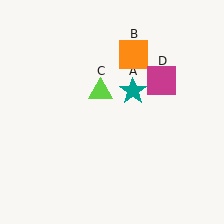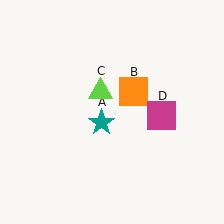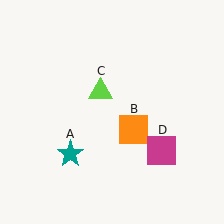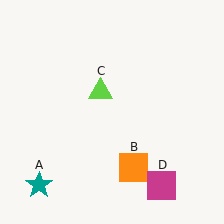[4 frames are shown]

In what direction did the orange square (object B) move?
The orange square (object B) moved down.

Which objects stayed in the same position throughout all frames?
Lime triangle (object C) remained stationary.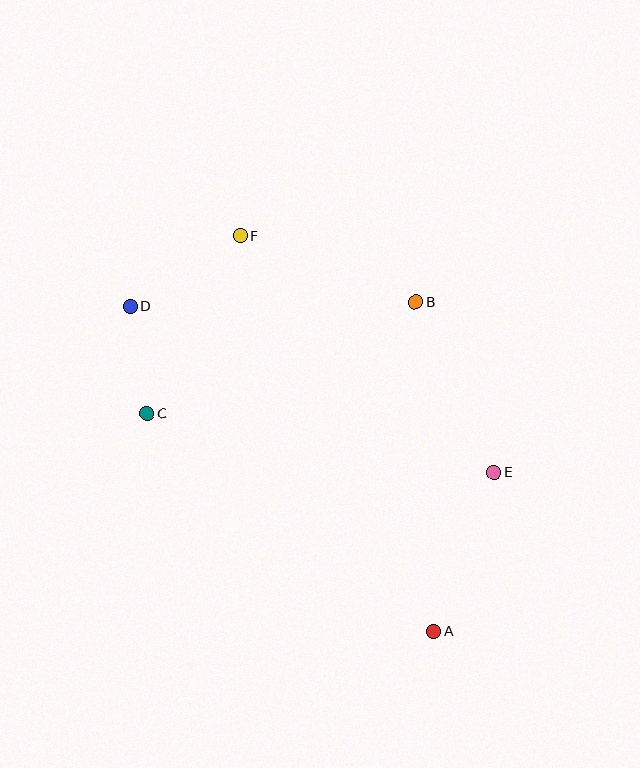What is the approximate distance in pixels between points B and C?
The distance between B and C is approximately 290 pixels.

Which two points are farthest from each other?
Points A and D are farthest from each other.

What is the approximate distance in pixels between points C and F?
The distance between C and F is approximately 200 pixels.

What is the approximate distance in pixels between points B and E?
The distance between B and E is approximately 188 pixels.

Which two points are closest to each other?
Points C and D are closest to each other.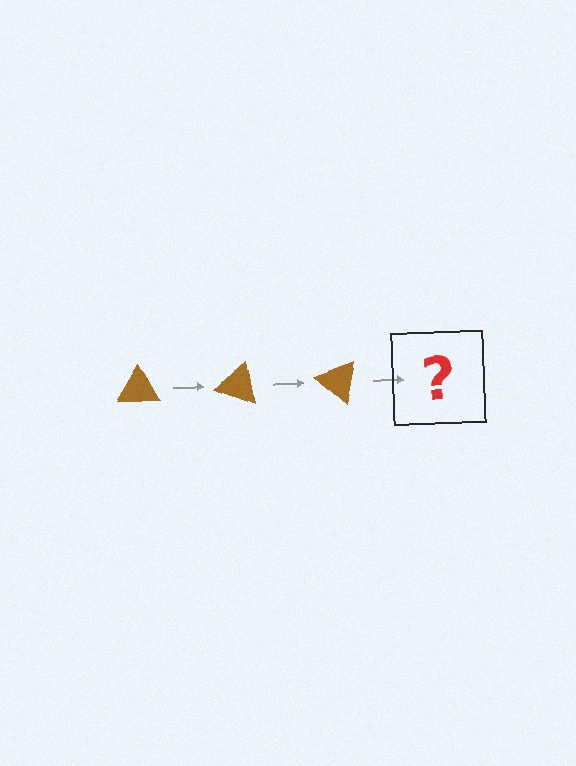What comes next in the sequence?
The next element should be a brown triangle rotated 60 degrees.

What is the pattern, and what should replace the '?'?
The pattern is that the triangle rotates 20 degrees each step. The '?' should be a brown triangle rotated 60 degrees.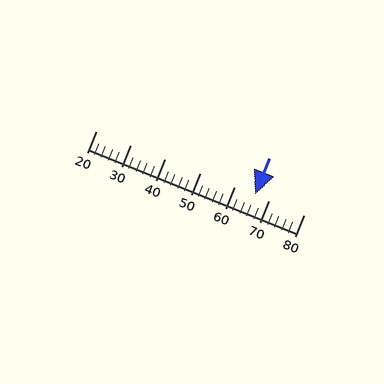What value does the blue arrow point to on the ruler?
The blue arrow points to approximately 66.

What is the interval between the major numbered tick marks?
The major tick marks are spaced 10 units apart.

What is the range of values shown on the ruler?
The ruler shows values from 20 to 80.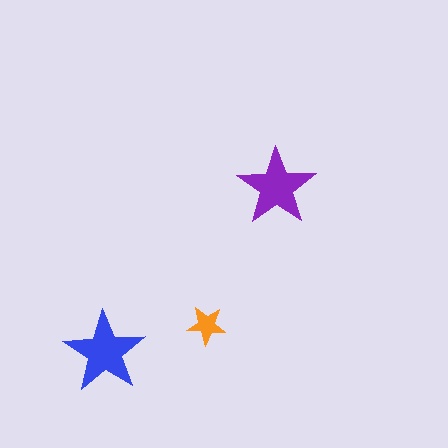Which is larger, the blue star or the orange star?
The blue one.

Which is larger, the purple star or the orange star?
The purple one.